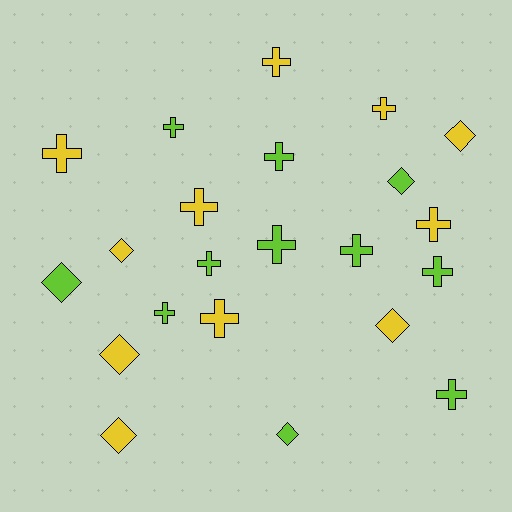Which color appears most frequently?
Yellow, with 11 objects.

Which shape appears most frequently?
Cross, with 14 objects.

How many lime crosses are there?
There are 8 lime crosses.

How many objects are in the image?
There are 22 objects.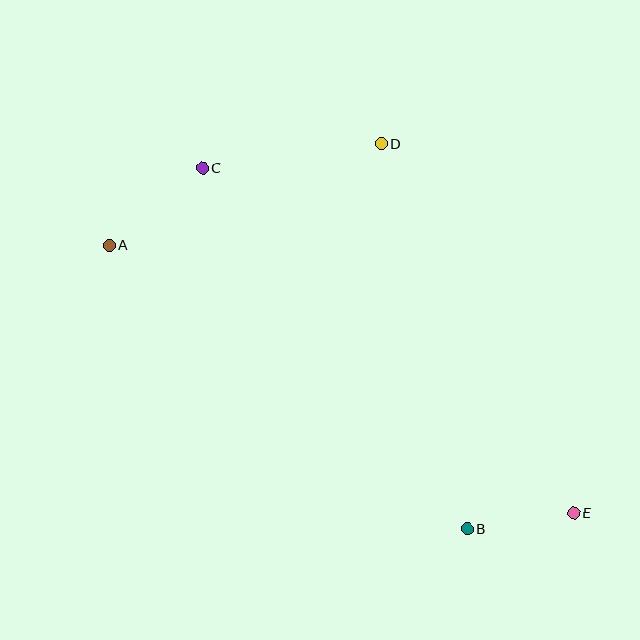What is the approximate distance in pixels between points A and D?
The distance between A and D is approximately 291 pixels.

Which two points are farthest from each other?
Points A and E are farthest from each other.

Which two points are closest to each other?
Points B and E are closest to each other.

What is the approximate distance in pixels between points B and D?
The distance between B and D is approximately 395 pixels.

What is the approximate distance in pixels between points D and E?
The distance between D and E is approximately 416 pixels.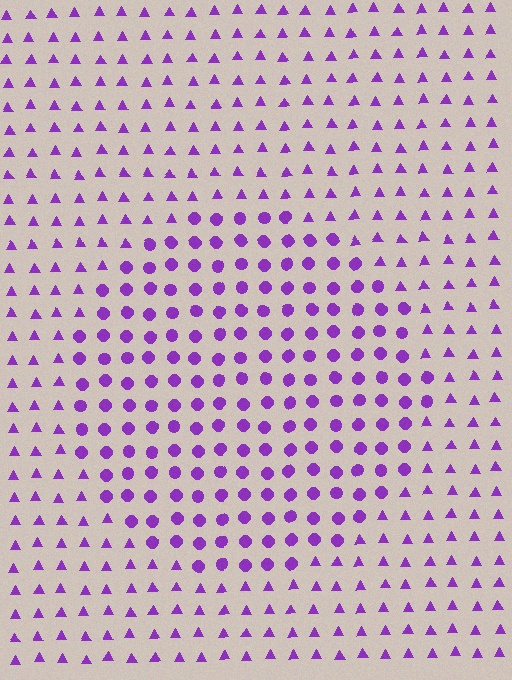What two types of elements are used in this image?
The image uses circles inside the circle region and triangles outside it.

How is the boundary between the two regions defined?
The boundary is defined by a change in element shape: circles inside vs. triangles outside. All elements share the same color and spacing.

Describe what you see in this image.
The image is filled with small purple elements arranged in a uniform grid. A circle-shaped region contains circles, while the surrounding area contains triangles. The boundary is defined purely by the change in element shape.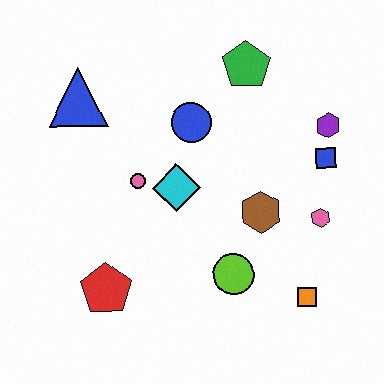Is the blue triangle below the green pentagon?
Yes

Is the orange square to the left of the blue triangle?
No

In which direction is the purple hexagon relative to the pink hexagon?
The purple hexagon is above the pink hexagon.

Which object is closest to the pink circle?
The cyan diamond is closest to the pink circle.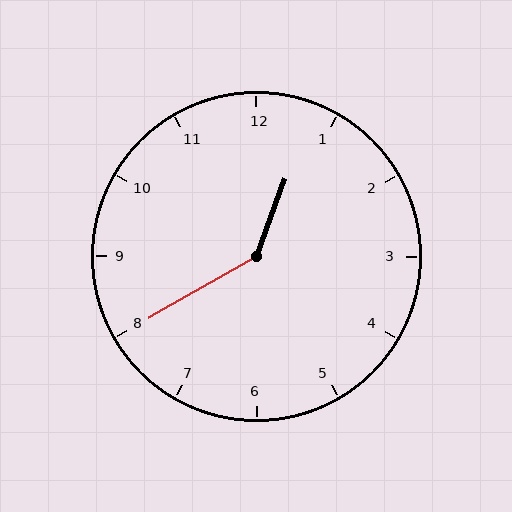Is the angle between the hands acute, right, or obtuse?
It is obtuse.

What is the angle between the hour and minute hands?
Approximately 140 degrees.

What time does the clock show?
12:40.